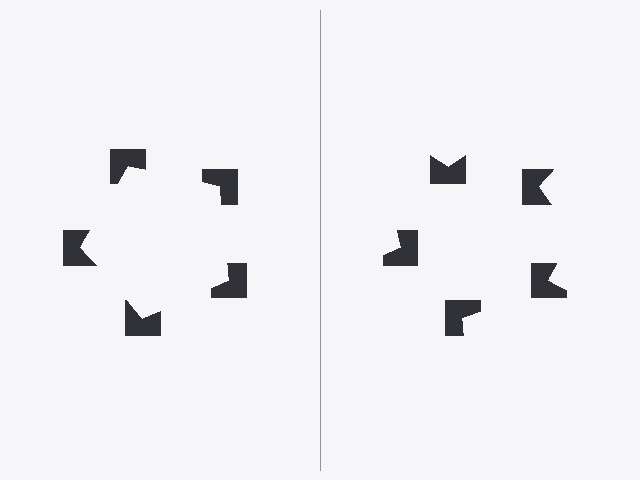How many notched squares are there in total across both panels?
10 — 5 on each side.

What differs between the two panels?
The notched squares are positioned identically on both sides; only the wedge orientations differ. On the left they align to a pentagon; on the right they are misaligned.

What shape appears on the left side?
An illusory pentagon.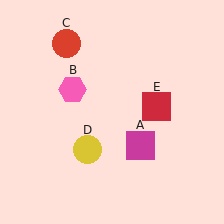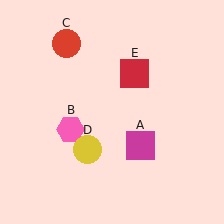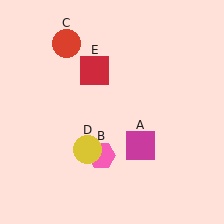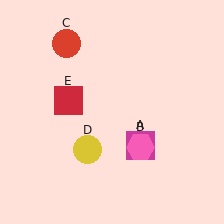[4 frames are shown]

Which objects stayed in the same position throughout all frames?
Magenta square (object A) and red circle (object C) and yellow circle (object D) remained stationary.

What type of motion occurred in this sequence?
The pink hexagon (object B), red square (object E) rotated counterclockwise around the center of the scene.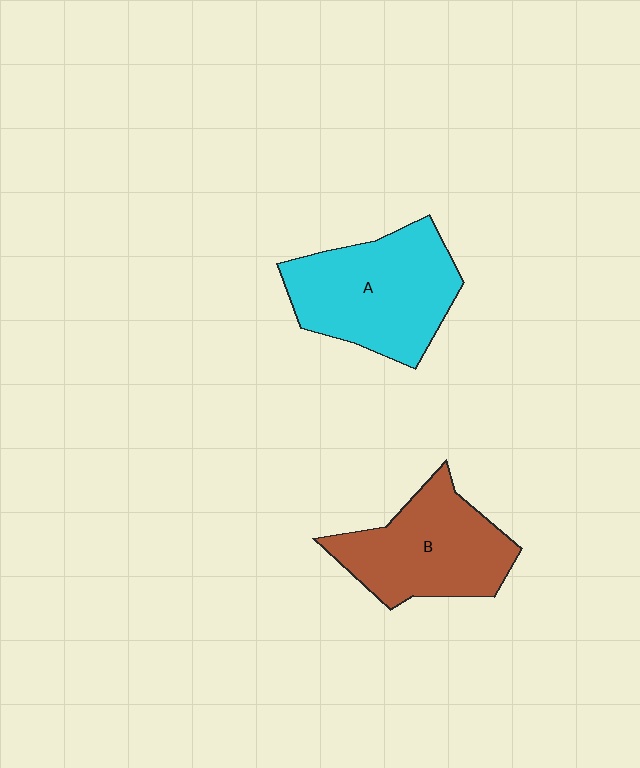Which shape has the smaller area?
Shape B (brown).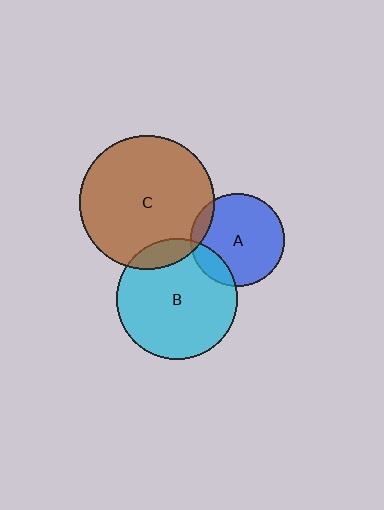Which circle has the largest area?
Circle C (brown).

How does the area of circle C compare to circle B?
Approximately 1.2 times.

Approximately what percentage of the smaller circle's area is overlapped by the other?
Approximately 10%.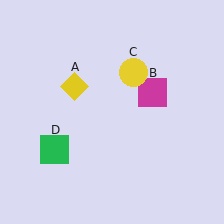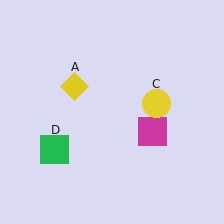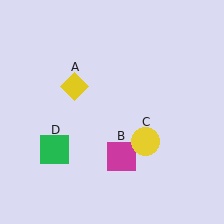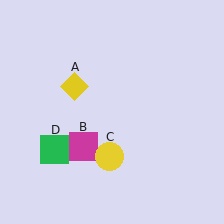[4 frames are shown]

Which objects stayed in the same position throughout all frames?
Yellow diamond (object A) and green square (object D) remained stationary.